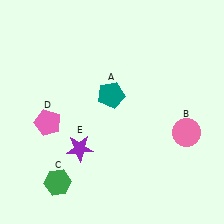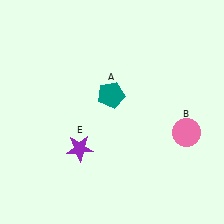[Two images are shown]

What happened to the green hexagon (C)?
The green hexagon (C) was removed in Image 2. It was in the bottom-left area of Image 1.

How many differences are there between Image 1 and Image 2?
There are 2 differences between the two images.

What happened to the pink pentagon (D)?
The pink pentagon (D) was removed in Image 2. It was in the bottom-left area of Image 1.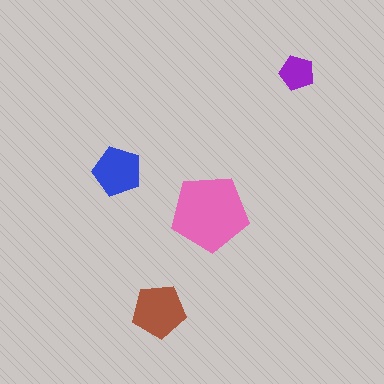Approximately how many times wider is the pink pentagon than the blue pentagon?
About 1.5 times wider.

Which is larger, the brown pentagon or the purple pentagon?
The brown one.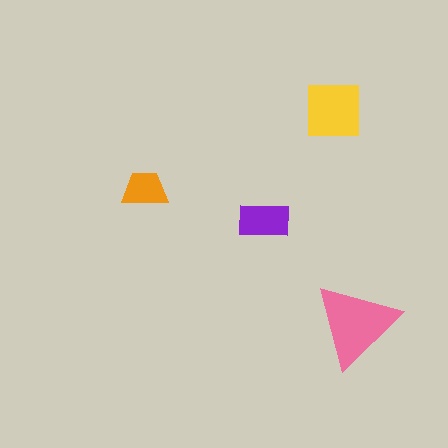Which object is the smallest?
The orange trapezoid.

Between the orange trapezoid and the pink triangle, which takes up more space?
The pink triangle.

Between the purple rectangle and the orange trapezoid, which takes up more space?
The purple rectangle.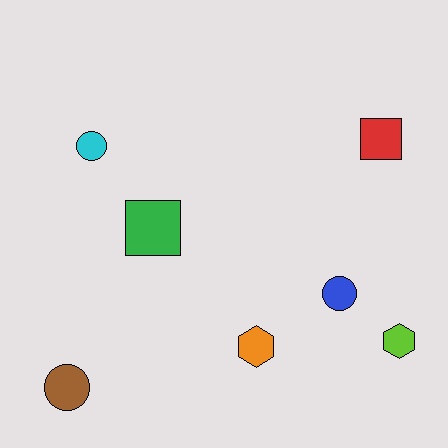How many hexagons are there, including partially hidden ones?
There are 2 hexagons.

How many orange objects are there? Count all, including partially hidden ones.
There is 1 orange object.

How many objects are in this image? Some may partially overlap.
There are 7 objects.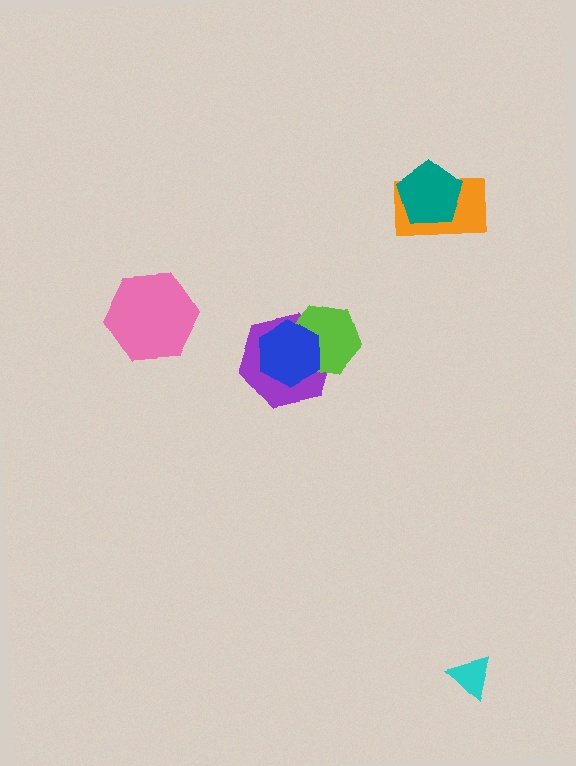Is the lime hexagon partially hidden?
Yes, it is partially covered by another shape.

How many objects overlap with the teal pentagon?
1 object overlaps with the teal pentagon.